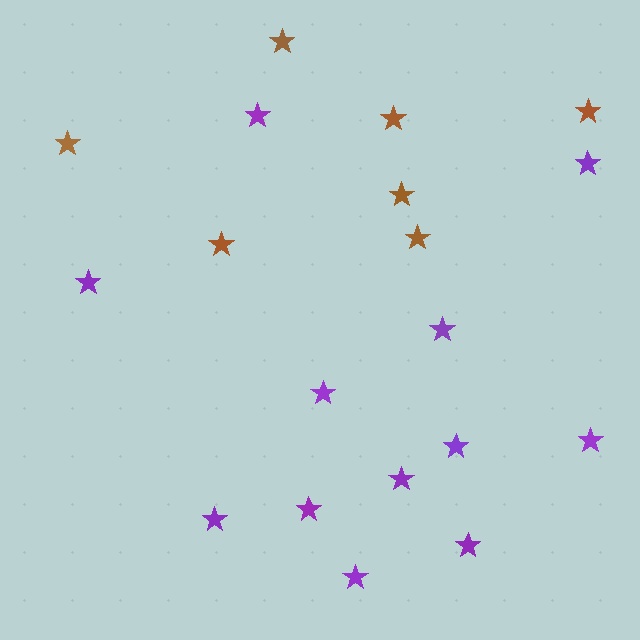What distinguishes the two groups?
There are 2 groups: one group of purple stars (12) and one group of brown stars (7).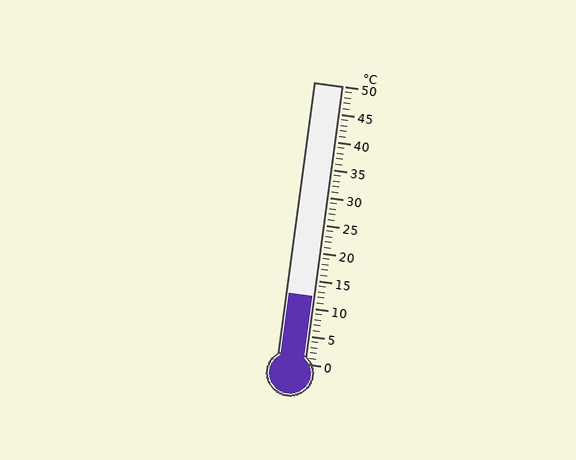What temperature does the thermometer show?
The thermometer shows approximately 12°C.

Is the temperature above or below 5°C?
The temperature is above 5°C.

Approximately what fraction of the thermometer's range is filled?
The thermometer is filled to approximately 25% of its range.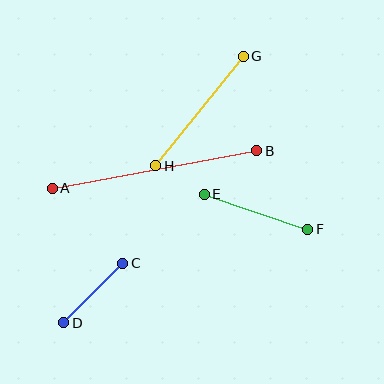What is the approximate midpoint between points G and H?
The midpoint is at approximately (199, 111) pixels.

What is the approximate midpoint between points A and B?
The midpoint is at approximately (154, 170) pixels.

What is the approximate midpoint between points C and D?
The midpoint is at approximately (93, 293) pixels.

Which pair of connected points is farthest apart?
Points A and B are farthest apart.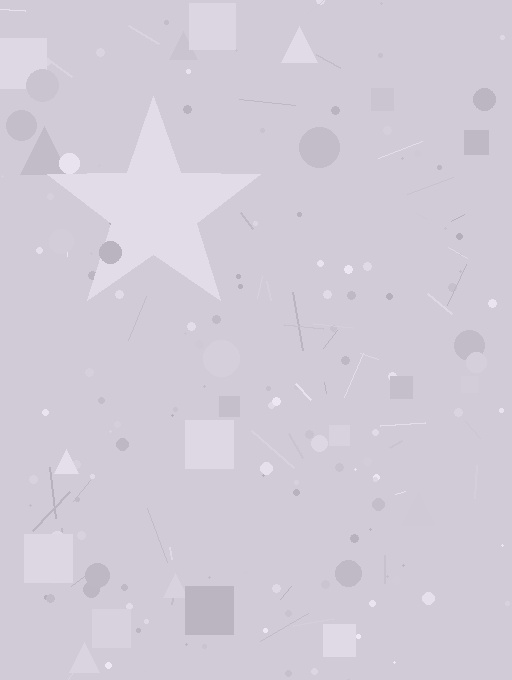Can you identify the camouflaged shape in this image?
The camouflaged shape is a star.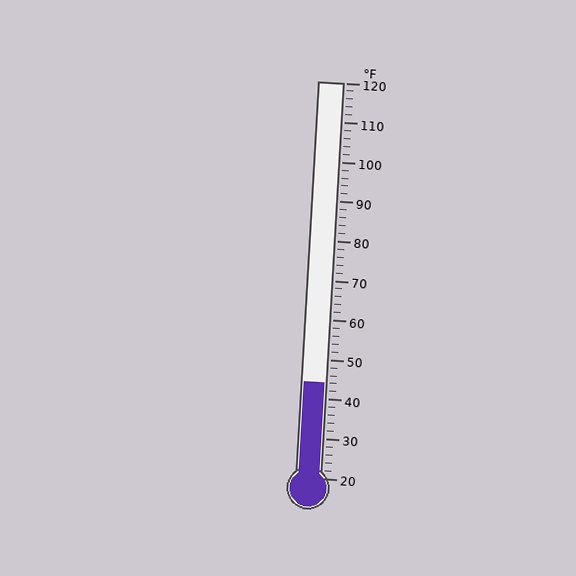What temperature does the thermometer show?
The thermometer shows approximately 44°F.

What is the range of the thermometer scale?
The thermometer scale ranges from 20°F to 120°F.